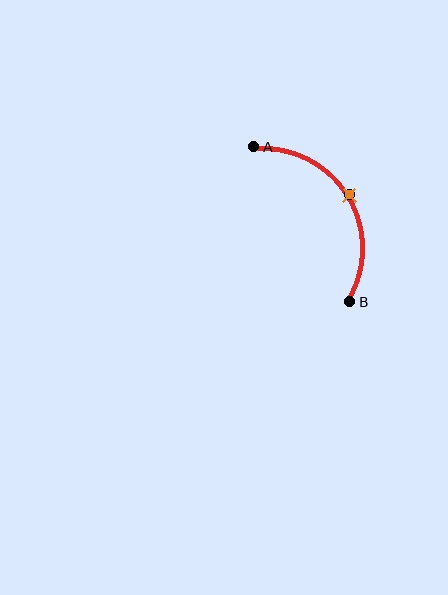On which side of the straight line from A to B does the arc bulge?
The arc bulges to the right of the straight line connecting A and B.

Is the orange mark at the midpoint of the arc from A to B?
Yes. The orange mark lies on the arc at equal arc-length from both A and B — it is the arc midpoint.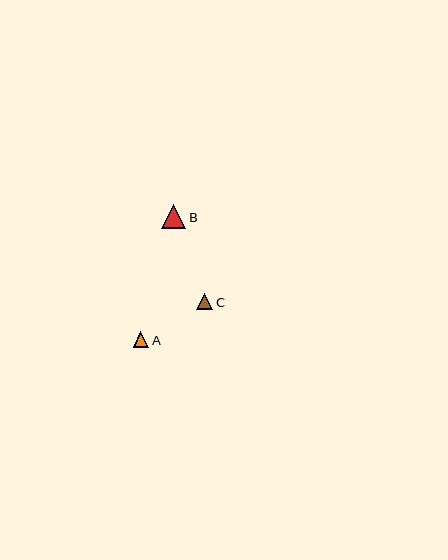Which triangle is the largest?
Triangle B is the largest with a size of approximately 24 pixels.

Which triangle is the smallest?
Triangle A is the smallest with a size of approximately 16 pixels.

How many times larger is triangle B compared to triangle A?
Triangle B is approximately 1.5 times the size of triangle A.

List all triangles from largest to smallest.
From largest to smallest: B, C, A.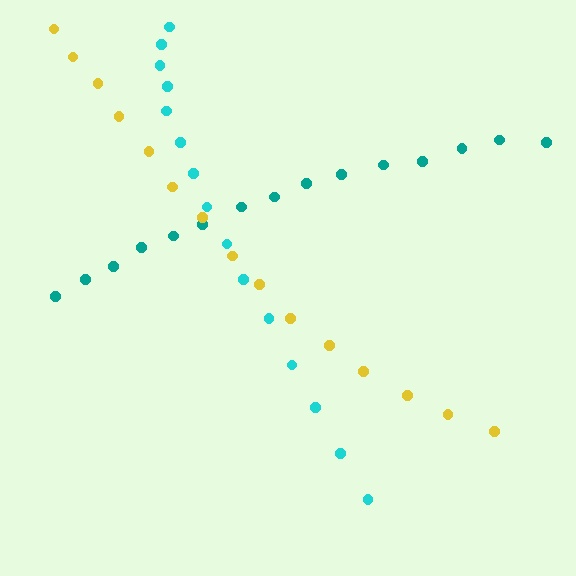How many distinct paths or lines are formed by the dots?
There are 3 distinct paths.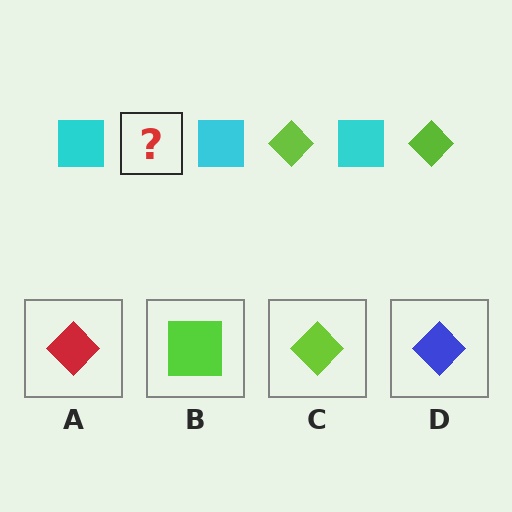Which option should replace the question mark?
Option C.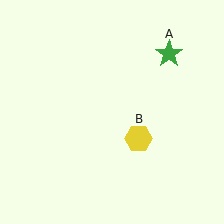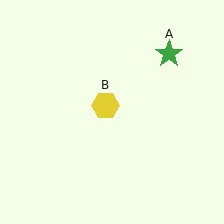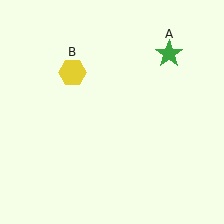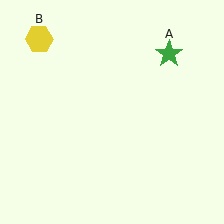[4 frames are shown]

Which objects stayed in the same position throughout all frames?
Green star (object A) remained stationary.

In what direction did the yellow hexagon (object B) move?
The yellow hexagon (object B) moved up and to the left.